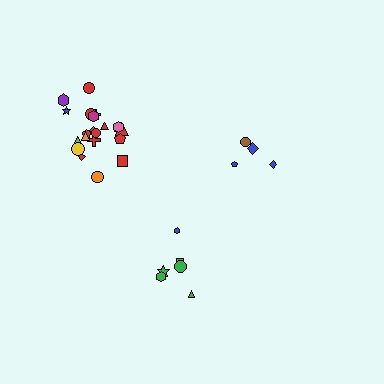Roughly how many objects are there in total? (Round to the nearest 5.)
Roughly 30 objects in total.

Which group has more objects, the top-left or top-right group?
The top-left group.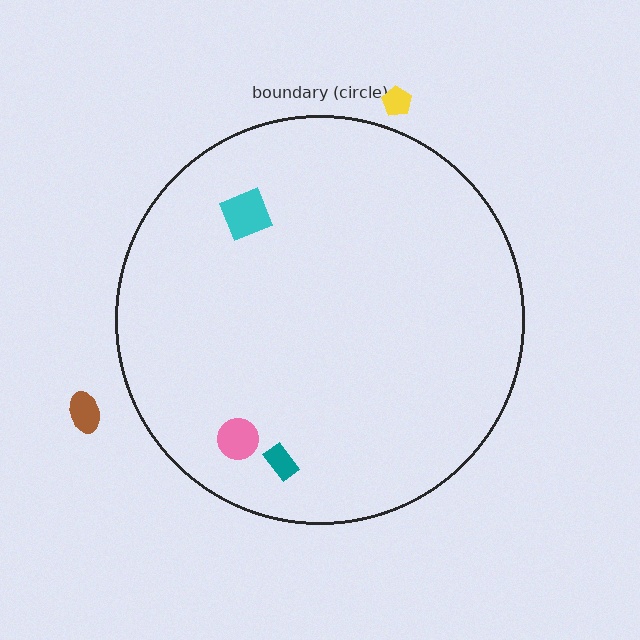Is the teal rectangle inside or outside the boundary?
Inside.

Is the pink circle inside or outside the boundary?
Inside.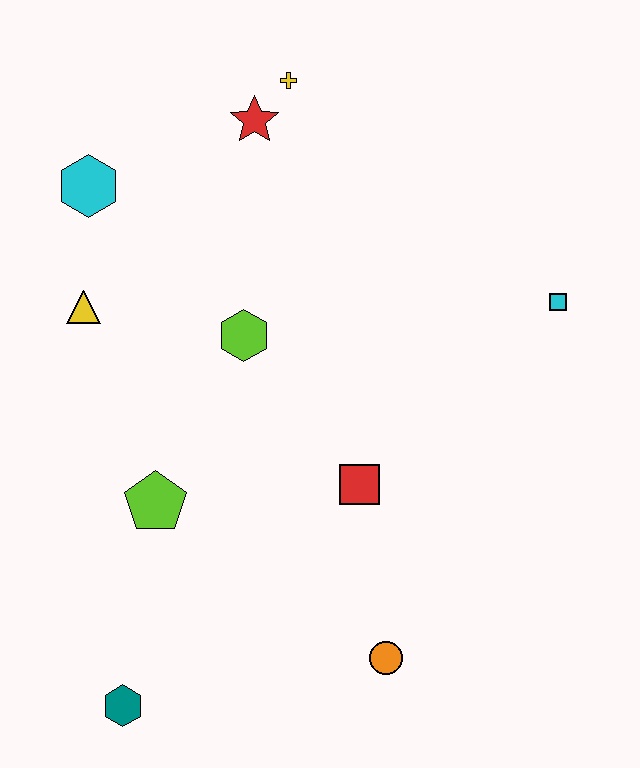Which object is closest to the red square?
The orange circle is closest to the red square.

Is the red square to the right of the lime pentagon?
Yes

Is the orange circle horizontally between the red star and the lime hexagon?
No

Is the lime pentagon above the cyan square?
No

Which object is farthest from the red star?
The teal hexagon is farthest from the red star.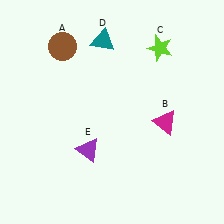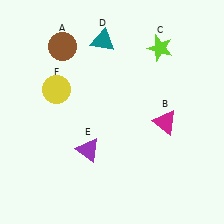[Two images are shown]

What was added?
A yellow circle (F) was added in Image 2.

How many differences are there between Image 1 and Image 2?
There is 1 difference between the two images.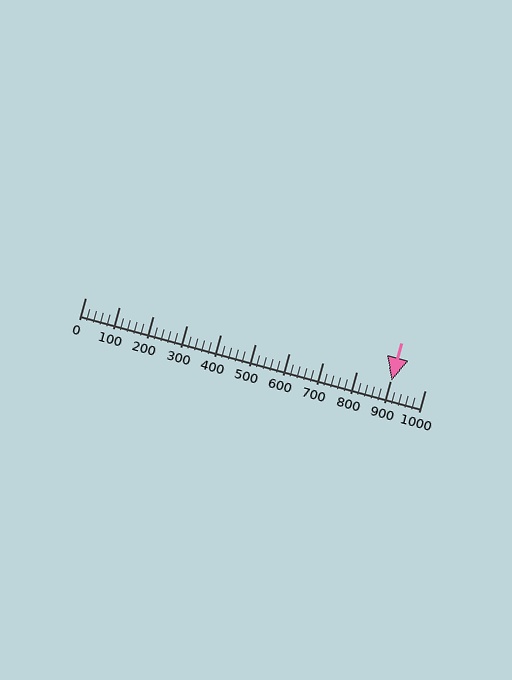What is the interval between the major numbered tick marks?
The major tick marks are spaced 100 units apart.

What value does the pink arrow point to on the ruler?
The pink arrow points to approximately 903.